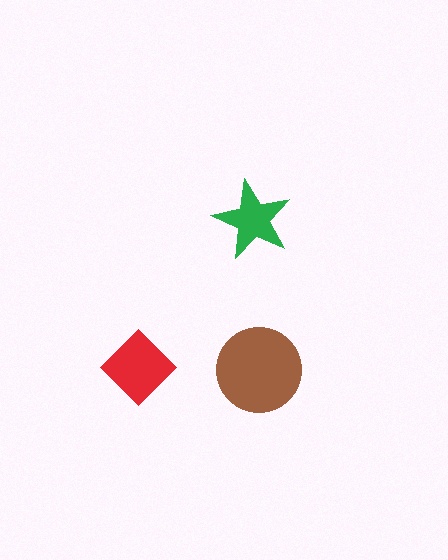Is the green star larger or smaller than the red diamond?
Smaller.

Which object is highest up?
The green star is topmost.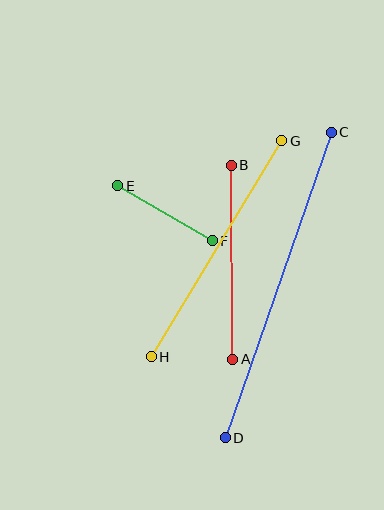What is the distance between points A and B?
The distance is approximately 194 pixels.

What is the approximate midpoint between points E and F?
The midpoint is at approximately (165, 213) pixels.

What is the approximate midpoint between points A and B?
The midpoint is at approximately (232, 262) pixels.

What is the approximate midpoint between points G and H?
The midpoint is at approximately (216, 249) pixels.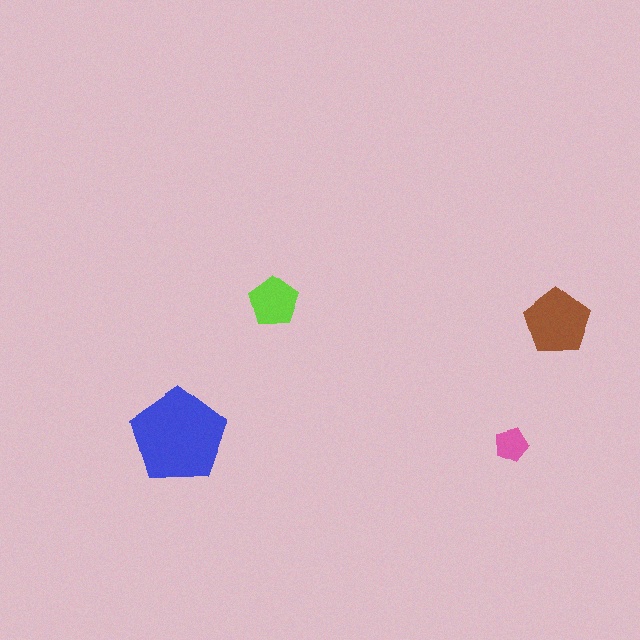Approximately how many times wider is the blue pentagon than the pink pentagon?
About 3 times wider.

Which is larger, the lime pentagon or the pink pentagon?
The lime one.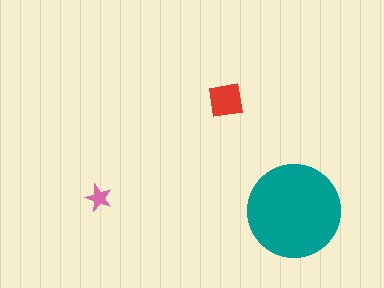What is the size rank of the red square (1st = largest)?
2nd.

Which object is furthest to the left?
The pink star is leftmost.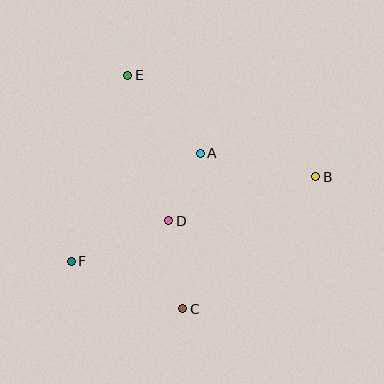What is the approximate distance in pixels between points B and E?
The distance between B and E is approximately 214 pixels.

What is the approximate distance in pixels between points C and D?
The distance between C and D is approximately 89 pixels.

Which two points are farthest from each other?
Points B and F are farthest from each other.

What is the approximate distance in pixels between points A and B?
The distance between A and B is approximately 118 pixels.